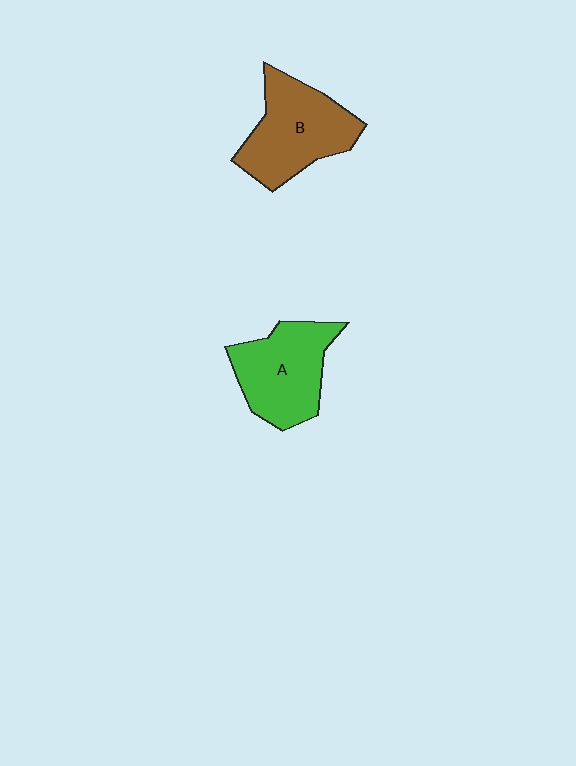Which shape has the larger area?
Shape B (brown).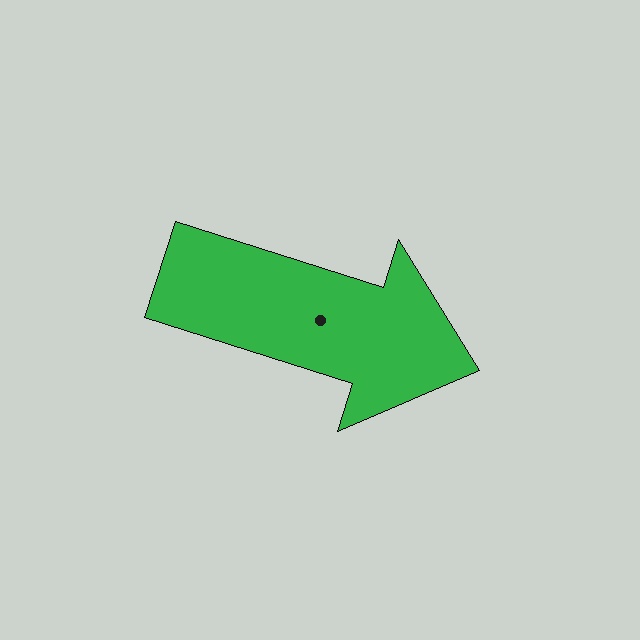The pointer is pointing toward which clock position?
Roughly 4 o'clock.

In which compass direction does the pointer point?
East.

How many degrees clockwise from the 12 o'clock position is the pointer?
Approximately 107 degrees.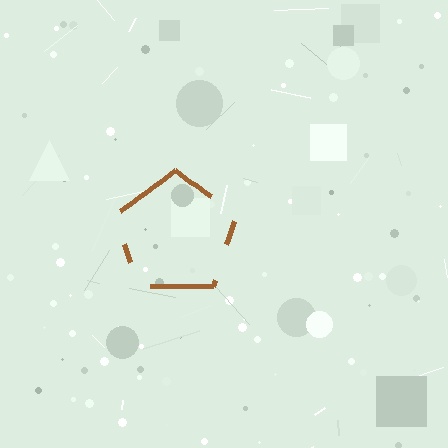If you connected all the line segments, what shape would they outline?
They would outline a pentagon.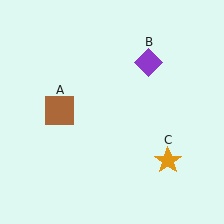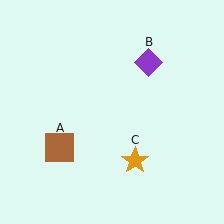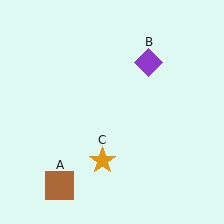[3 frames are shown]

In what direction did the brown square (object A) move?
The brown square (object A) moved down.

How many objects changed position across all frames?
2 objects changed position: brown square (object A), orange star (object C).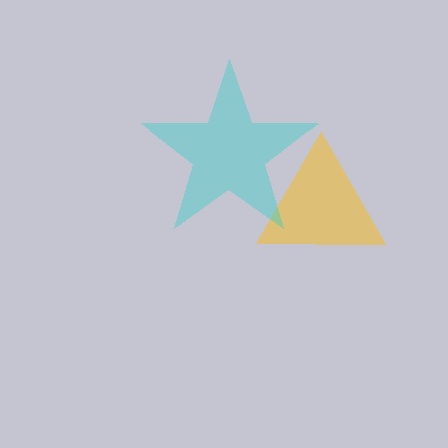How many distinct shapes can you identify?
There are 2 distinct shapes: a yellow triangle, a cyan star.